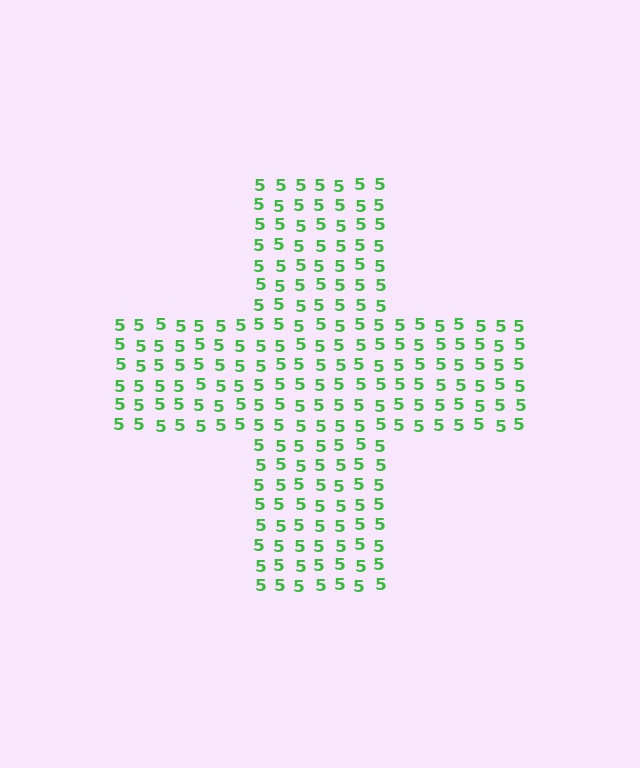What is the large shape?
The large shape is a cross.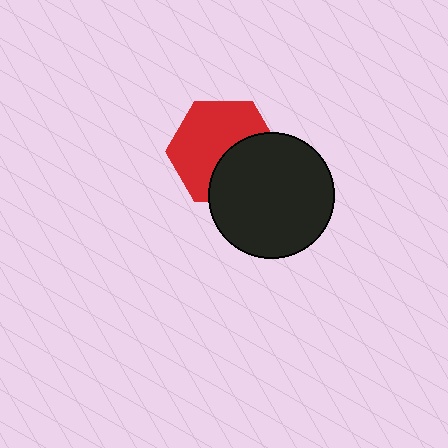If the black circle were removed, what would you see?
You would see the complete red hexagon.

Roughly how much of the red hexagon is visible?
About half of it is visible (roughly 61%).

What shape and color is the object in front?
The object in front is a black circle.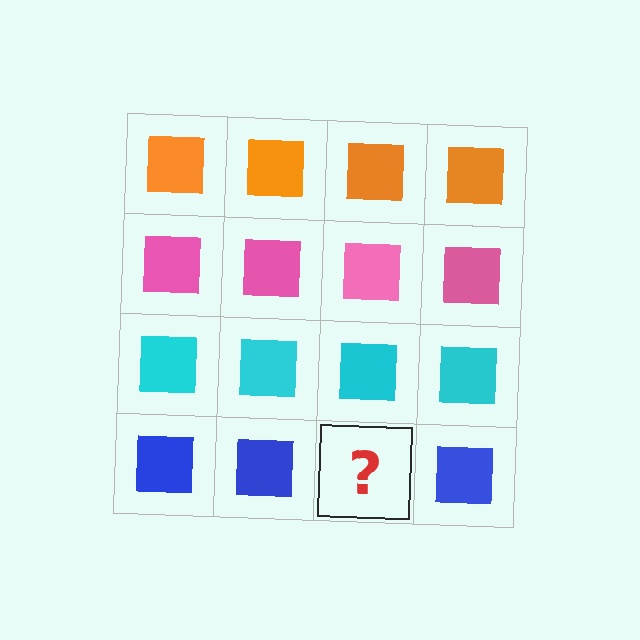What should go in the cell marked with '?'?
The missing cell should contain a blue square.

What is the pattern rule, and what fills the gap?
The rule is that each row has a consistent color. The gap should be filled with a blue square.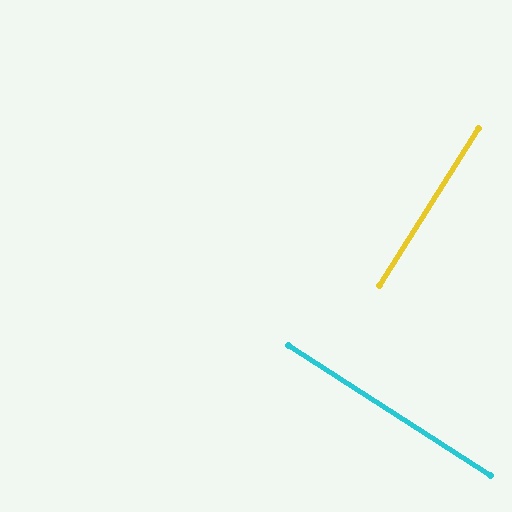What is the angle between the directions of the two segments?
Approximately 89 degrees.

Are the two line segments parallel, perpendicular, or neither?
Perpendicular — they meet at approximately 89°.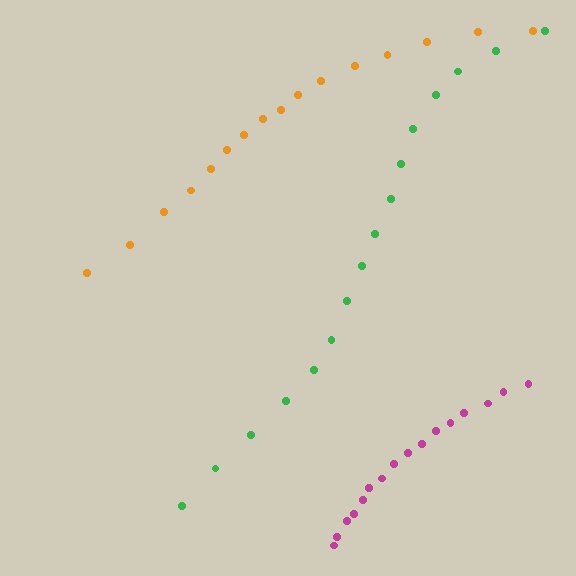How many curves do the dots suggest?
There are 3 distinct paths.